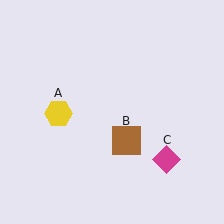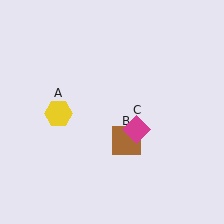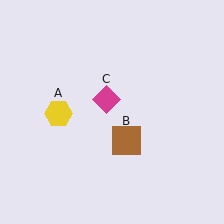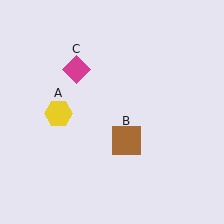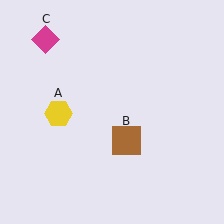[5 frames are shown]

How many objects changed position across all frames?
1 object changed position: magenta diamond (object C).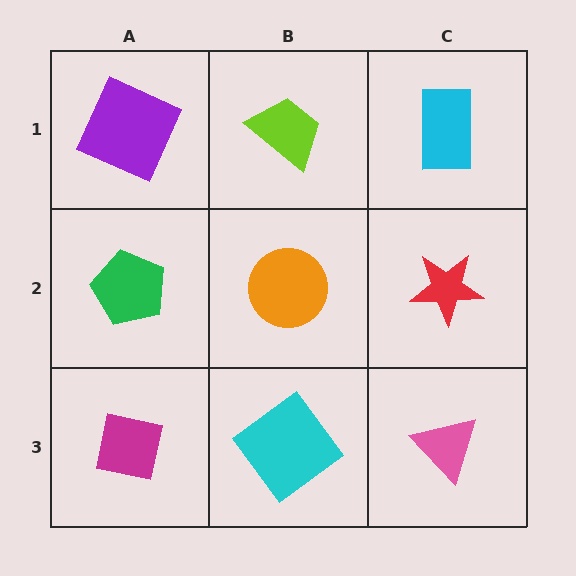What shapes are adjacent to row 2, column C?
A cyan rectangle (row 1, column C), a pink triangle (row 3, column C), an orange circle (row 2, column B).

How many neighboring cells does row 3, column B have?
3.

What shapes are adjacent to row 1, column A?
A green pentagon (row 2, column A), a lime trapezoid (row 1, column B).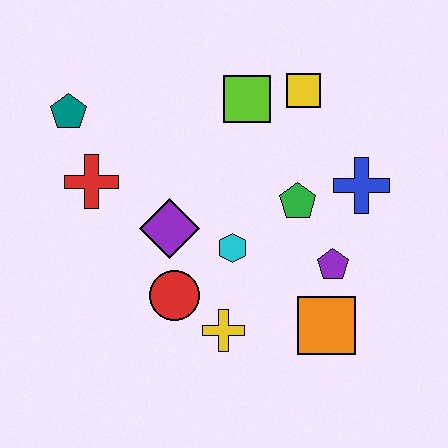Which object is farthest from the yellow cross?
The teal pentagon is farthest from the yellow cross.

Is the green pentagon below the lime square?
Yes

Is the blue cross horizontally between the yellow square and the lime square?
No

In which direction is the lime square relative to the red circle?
The lime square is above the red circle.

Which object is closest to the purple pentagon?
The orange square is closest to the purple pentagon.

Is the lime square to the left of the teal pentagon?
No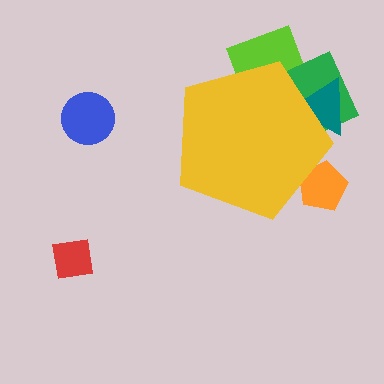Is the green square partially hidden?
Yes, the green square is partially hidden behind the yellow pentagon.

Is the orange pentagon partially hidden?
Yes, the orange pentagon is partially hidden behind the yellow pentagon.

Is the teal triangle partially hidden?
Yes, the teal triangle is partially hidden behind the yellow pentagon.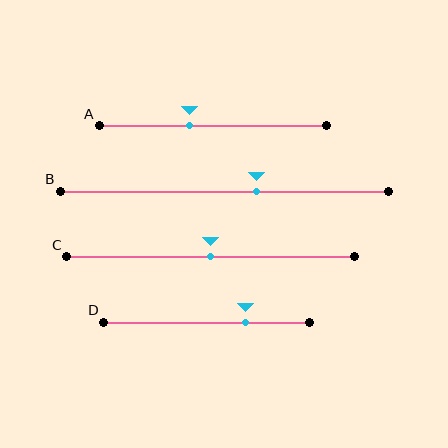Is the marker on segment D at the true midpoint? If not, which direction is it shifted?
No, the marker on segment D is shifted to the right by about 19% of the segment length.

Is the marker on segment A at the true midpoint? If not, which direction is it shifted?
No, the marker on segment A is shifted to the left by about 10% of the segment length.